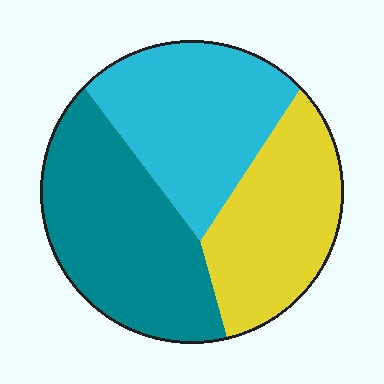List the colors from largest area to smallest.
From largest to smallest: teal, cyan, yellow.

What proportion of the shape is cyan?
Cyan covers 33% of the shape.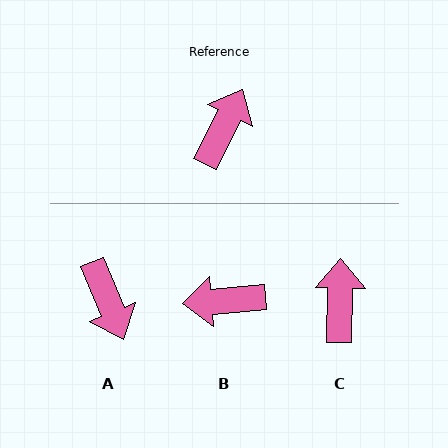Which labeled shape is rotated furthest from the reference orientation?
A, about 131 degrees away.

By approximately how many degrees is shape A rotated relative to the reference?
Approximately 131 degrees clockwise.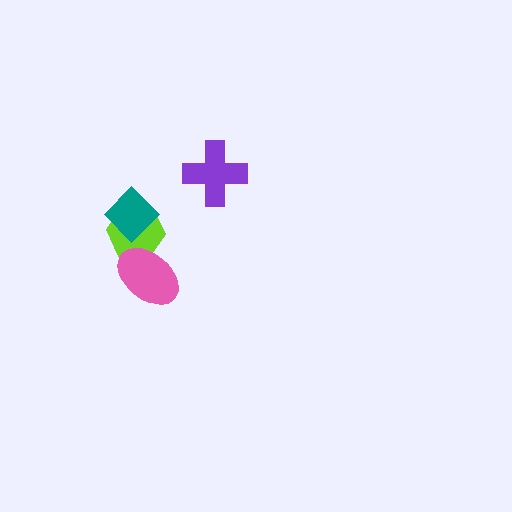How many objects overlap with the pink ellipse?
1 object overlaps with the pink ellipse.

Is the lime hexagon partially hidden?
Yes, it is partially covered by another shape.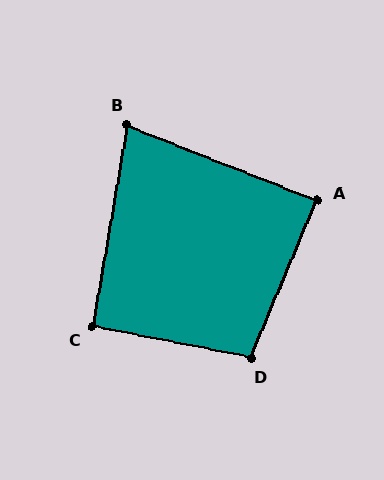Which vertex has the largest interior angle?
D, at approximately 102 degrees.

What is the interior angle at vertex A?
Approximately 88 degrees (approximately right).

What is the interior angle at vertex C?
Approximately 92 degrees (approximately right).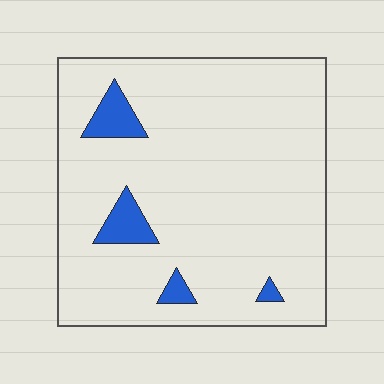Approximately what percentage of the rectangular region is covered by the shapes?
Approximately 5%.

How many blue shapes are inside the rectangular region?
4.